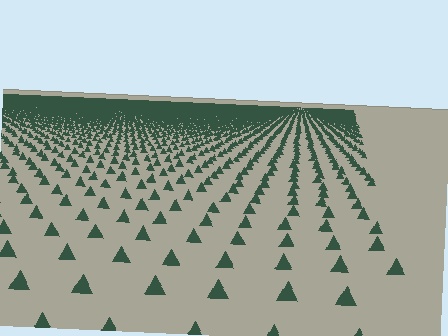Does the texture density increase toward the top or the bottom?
Density increases toward the top.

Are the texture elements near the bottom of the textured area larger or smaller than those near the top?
Larger. Near the bottom, elements are closer to the viewer and appear at a bigger on-screen size.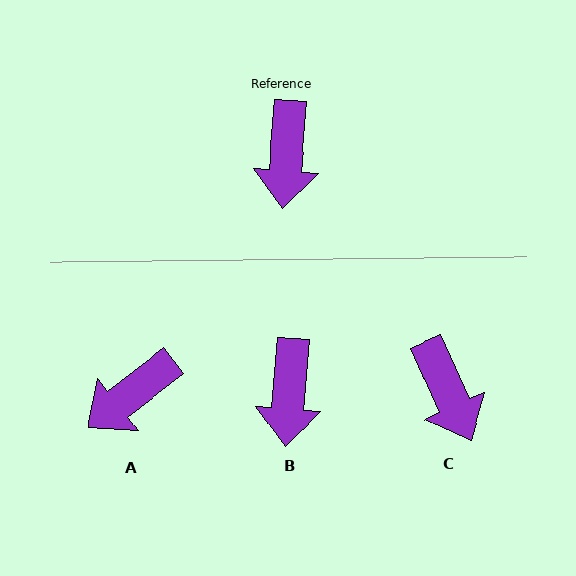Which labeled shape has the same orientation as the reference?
B.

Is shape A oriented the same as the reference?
No, it is off by about 47 degrees.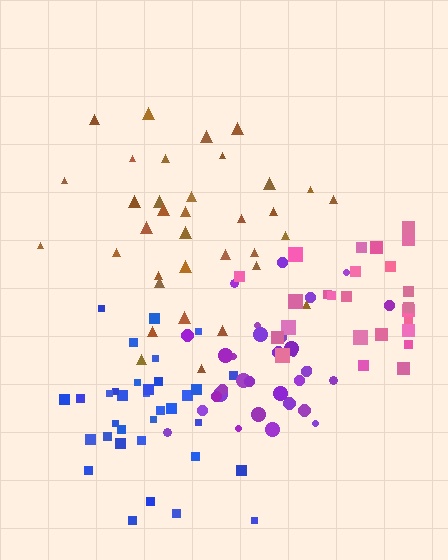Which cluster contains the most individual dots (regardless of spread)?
Brown (35).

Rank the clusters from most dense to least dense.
purple, blue, pink, brown.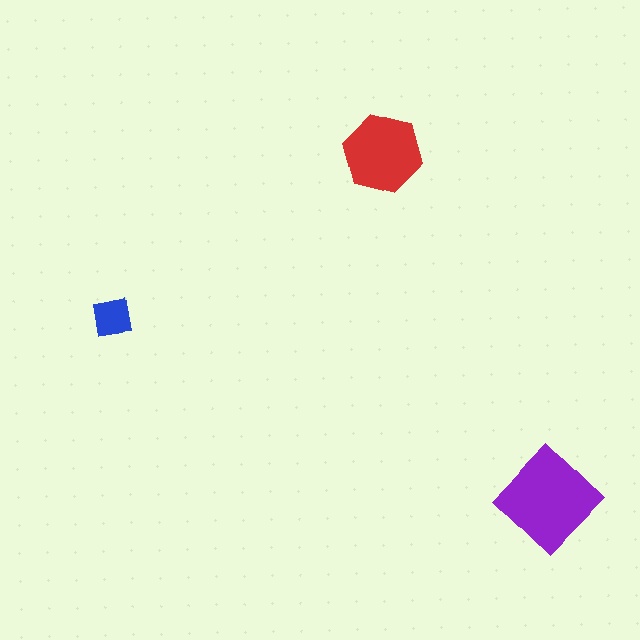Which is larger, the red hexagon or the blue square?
The red hexagon.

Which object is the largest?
The purple diamond.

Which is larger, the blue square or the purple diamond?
The purple diamond.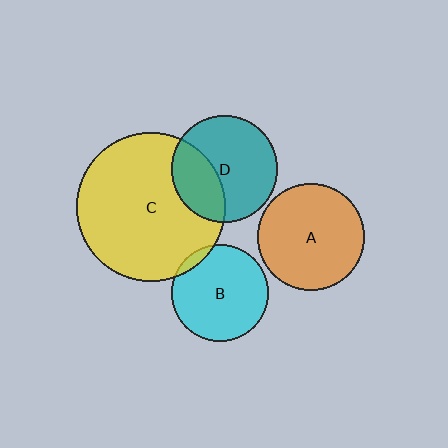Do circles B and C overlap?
Yes.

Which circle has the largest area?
Circle C (yellow).